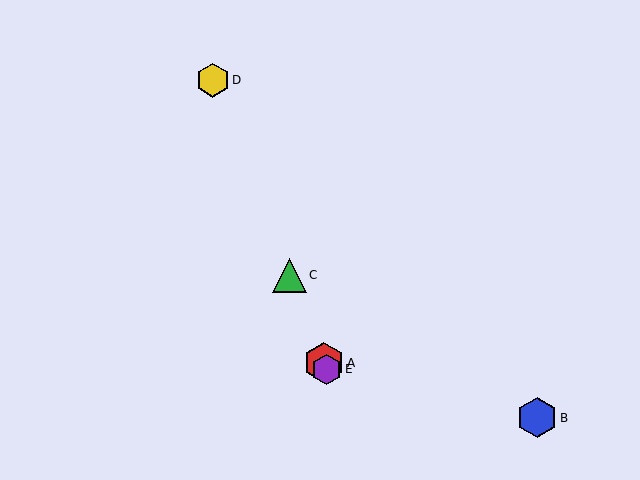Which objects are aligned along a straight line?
Objects A, C, D, E are aligned along a straight line.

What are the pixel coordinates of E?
Object E is at (327, 369).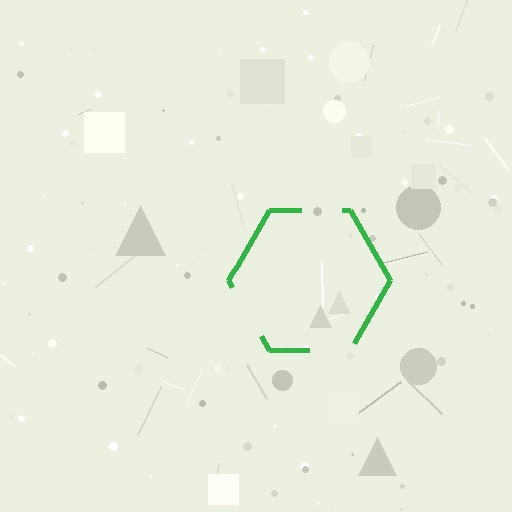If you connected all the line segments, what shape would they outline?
They would outline a hexagon.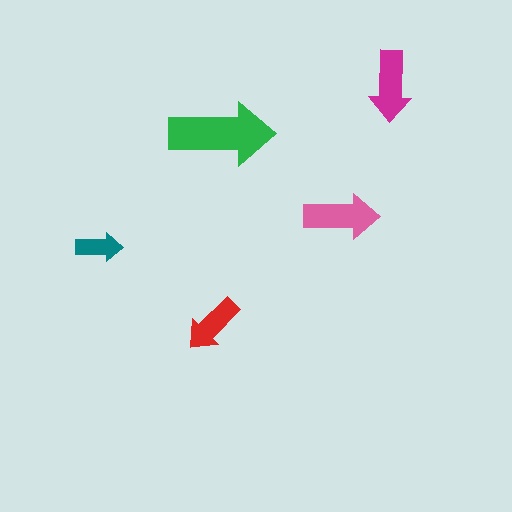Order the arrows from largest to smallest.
the green one, the pink one, the magenta one, the red one, the teal one.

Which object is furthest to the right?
The magenta arrow is rightmost.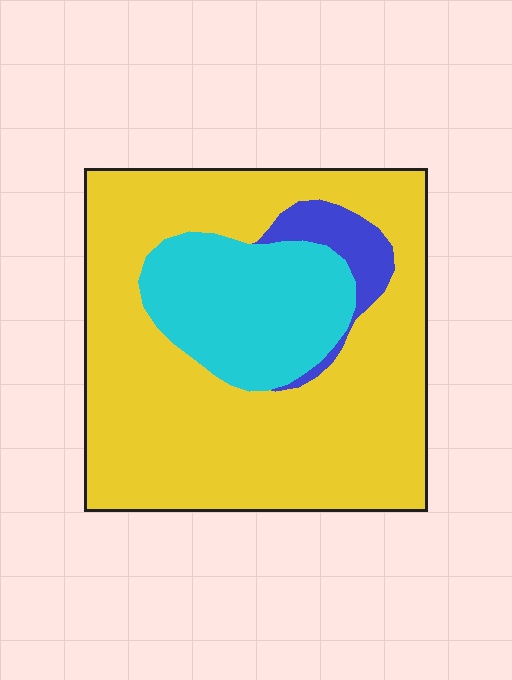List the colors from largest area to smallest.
From largest to smallest: yellow, cyan, blue.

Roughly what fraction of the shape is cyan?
Cyan takes up about one fifth (1/5) of the shape.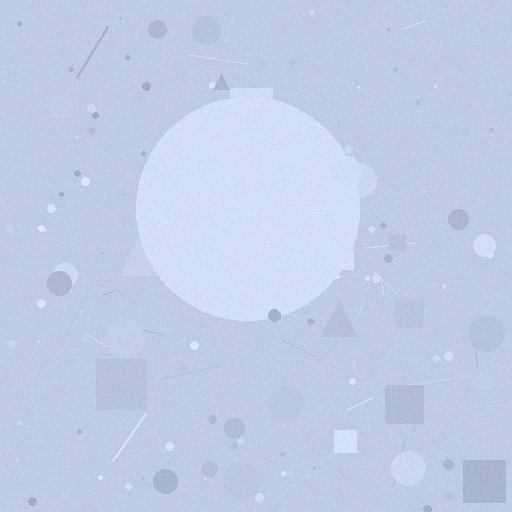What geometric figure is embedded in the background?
A circle is embedded in the background.